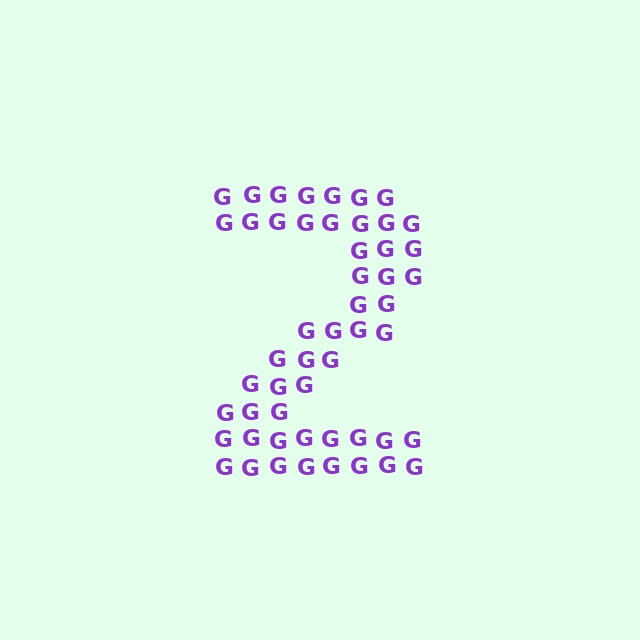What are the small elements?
The small elements are letter G's.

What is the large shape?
The large shape is the digit 2.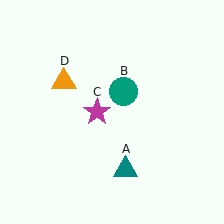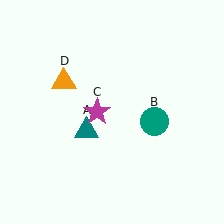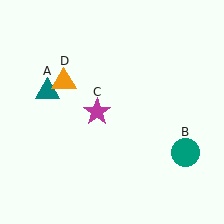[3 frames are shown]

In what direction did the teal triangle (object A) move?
The teal triangle (object A) moved up and to the left.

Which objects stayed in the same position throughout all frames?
Magenta star (object C) and orange triangle (object D) remained stationary.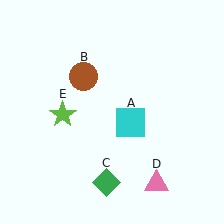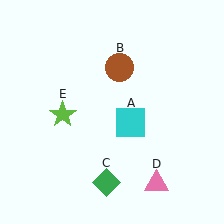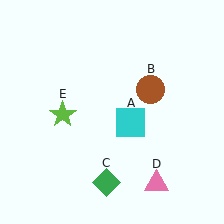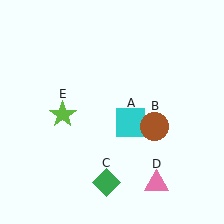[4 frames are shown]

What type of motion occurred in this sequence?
The brown circle (object B) rotated clockwise around the center of the scene.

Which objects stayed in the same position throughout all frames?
Cyan square (object A) and green diamond (object C) and pink triangle (object D) and lime star (object E) remained stationary.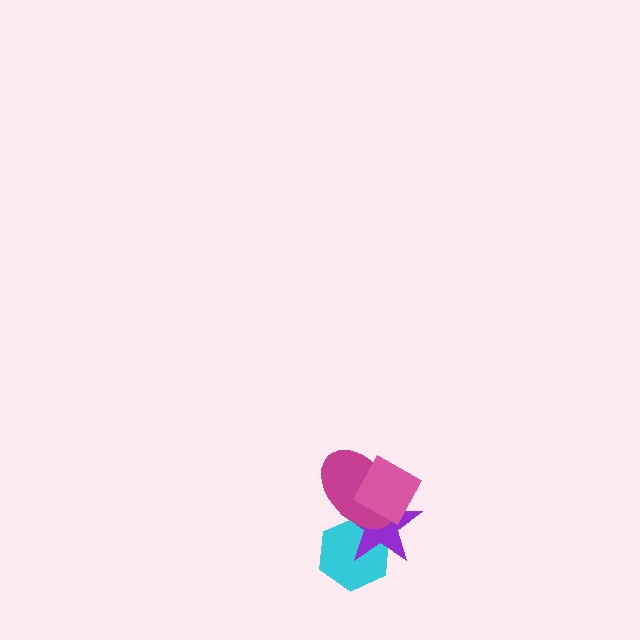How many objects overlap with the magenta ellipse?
3 objects overlap with the magenta ellipse.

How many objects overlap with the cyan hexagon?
2 objects overlap with the cyan hexagon.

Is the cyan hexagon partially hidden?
Yes, it is partially covered by another shape.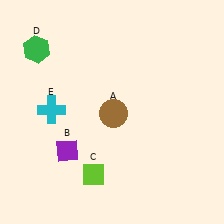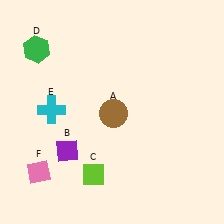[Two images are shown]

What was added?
A pink diamond (F) was added in Image 2.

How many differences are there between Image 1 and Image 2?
There is 1 difference between the two images.